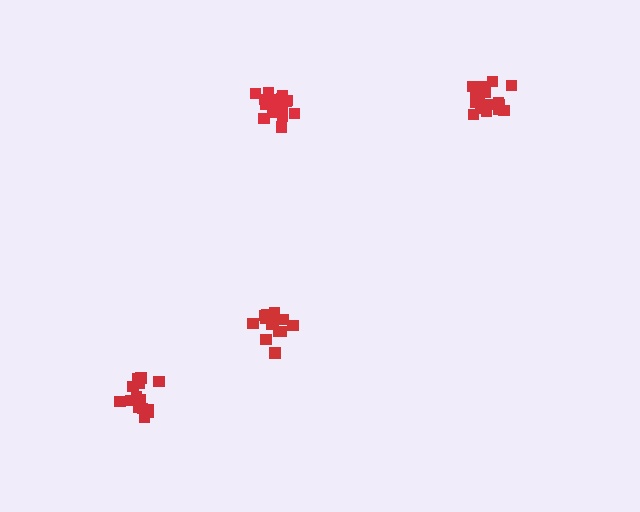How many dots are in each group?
Group 1: 17 dots, Group 2: 17 dots, Group 3: 19 dots, Group 4: 14 dots (67 total).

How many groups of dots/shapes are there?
There are 4 groups.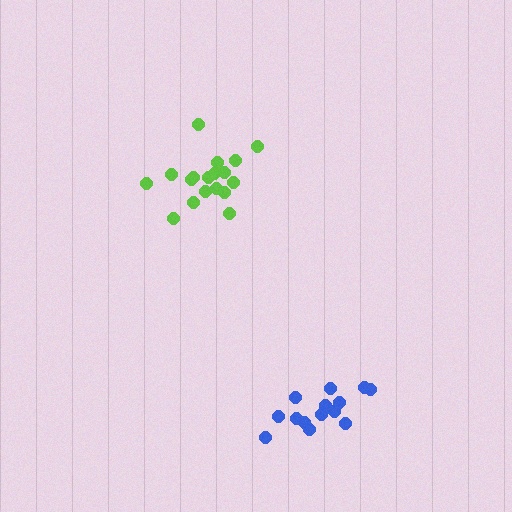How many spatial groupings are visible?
There are 2 spatial groupings.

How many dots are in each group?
Group 1: 14 dots, Group 2: 18 dots (32 total).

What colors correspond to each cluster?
The clusters are colored: blue, lime.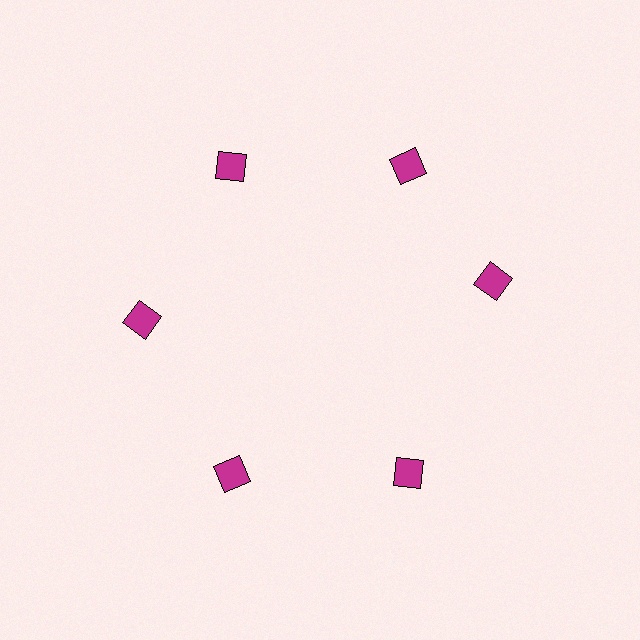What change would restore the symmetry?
The symmetry would be restored by rotating it back into even spacing with its neighbors so that all 6 squares sit at equal angles and equal distance from the center.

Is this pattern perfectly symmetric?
No. The 6 magenta squares are arranged in a ring, but one element near the 3 o'clock position is rotated out of alignment along the ring, breaking the 6-fold rotational symmetry.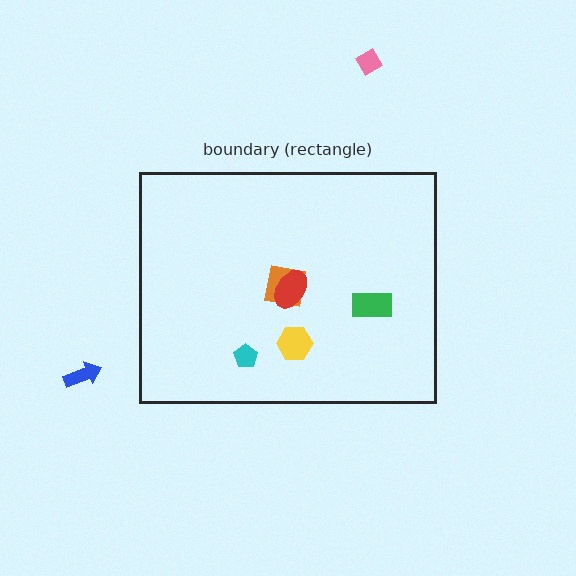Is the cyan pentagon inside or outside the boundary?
Inside.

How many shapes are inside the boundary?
5 inside, 2 outside.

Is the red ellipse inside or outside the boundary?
Inside.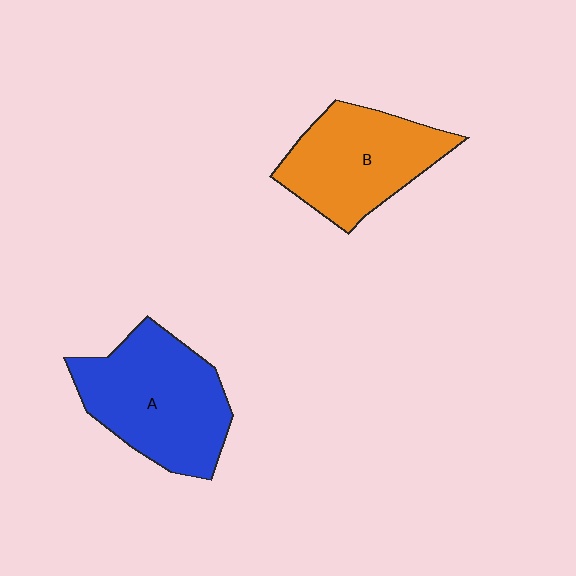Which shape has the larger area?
Shape A (blue).